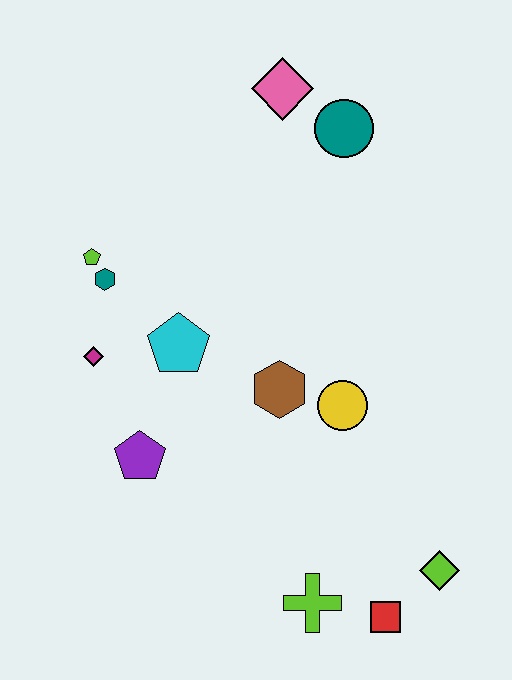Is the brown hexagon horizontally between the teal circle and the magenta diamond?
Yes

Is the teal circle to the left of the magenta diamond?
No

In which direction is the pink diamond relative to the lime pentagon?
The pink diamond is to the right of the lime pentagon.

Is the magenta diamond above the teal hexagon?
No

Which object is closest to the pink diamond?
The teal circle is closest to the pink diamond.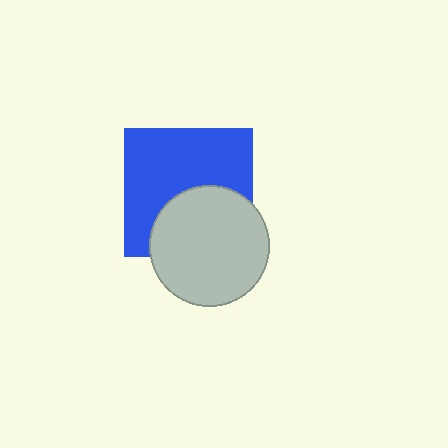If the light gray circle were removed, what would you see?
You would see the complete blue square.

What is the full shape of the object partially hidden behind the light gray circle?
The partially hidden object is a blue square.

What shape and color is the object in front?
The object in front is a light gray circle.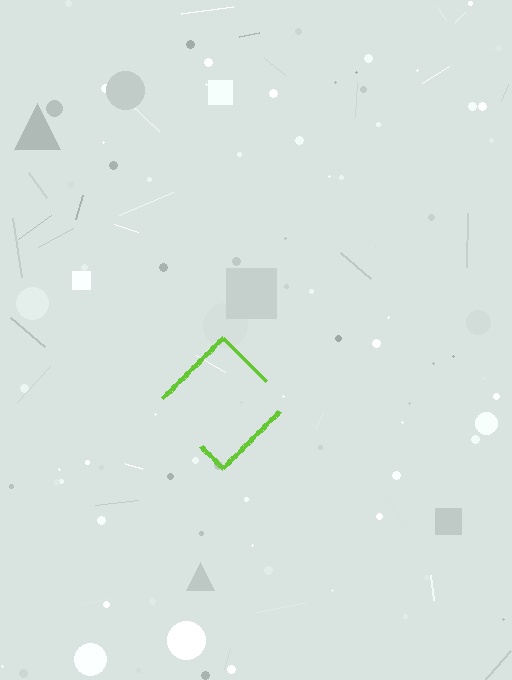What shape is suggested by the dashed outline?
The dashed outline suggests a diamond.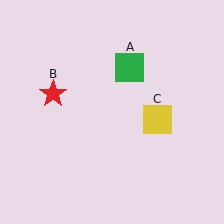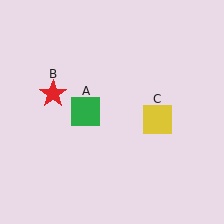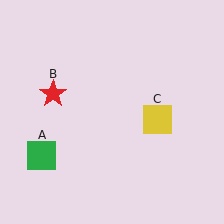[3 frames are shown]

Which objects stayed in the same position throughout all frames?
Red star (object B) and yellow square (object C) remained stationary.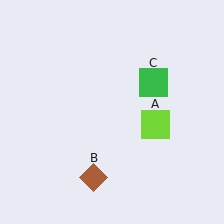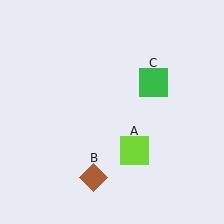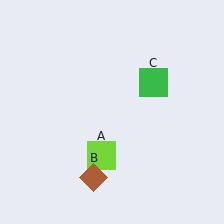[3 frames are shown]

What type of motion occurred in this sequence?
The lime square (object A) rotated clockwise around the center of the scene.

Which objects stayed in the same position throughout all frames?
Brown diamond (object B) and green square (object C) remained stationary.